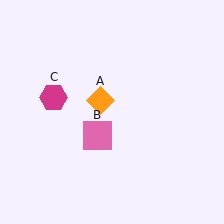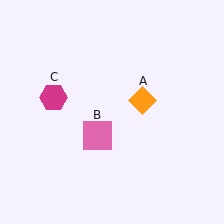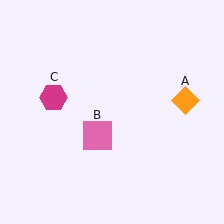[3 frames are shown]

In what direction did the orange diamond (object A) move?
The orange diamond (object A) moved right.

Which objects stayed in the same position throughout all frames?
Pink square (object B) and magenta hexagon (object C) remained stationary.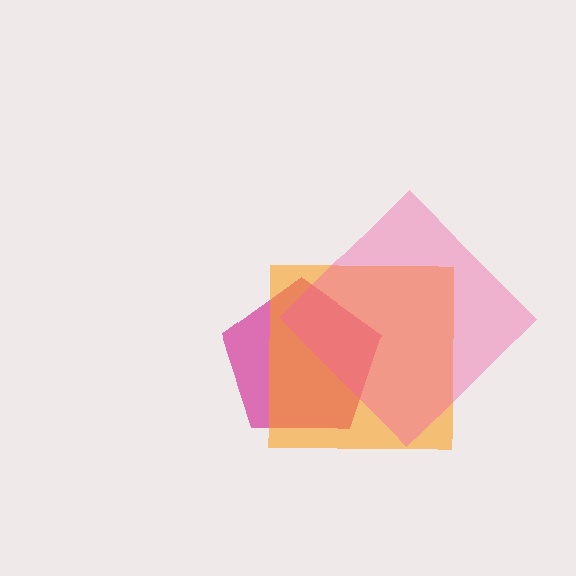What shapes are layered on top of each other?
The layered shapes are: a magenta pentagon, an orange square, a pink diamond.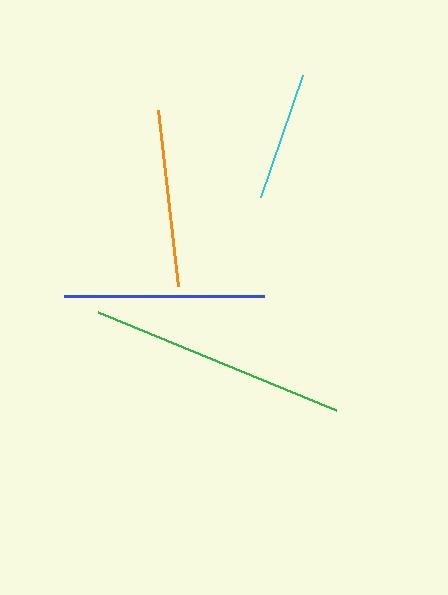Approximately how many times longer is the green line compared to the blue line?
The green line is approximately 1.3 times the length of the blue line.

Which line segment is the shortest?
The cyan line is the shortest at approximately 129 pixels.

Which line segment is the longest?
The green line is the longest at approximately 257 pixels.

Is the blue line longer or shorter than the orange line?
The blue line is longer than the orange line.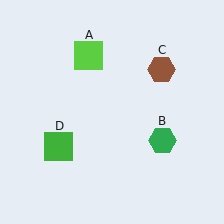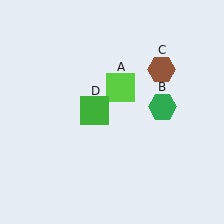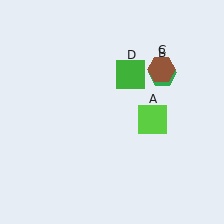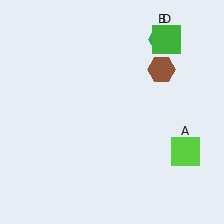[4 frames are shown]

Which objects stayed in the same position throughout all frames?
Brown hexagon (object C) remained stationary.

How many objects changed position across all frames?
3 objects changed position: lime square (object A), green hexagon (object B), green square (object D).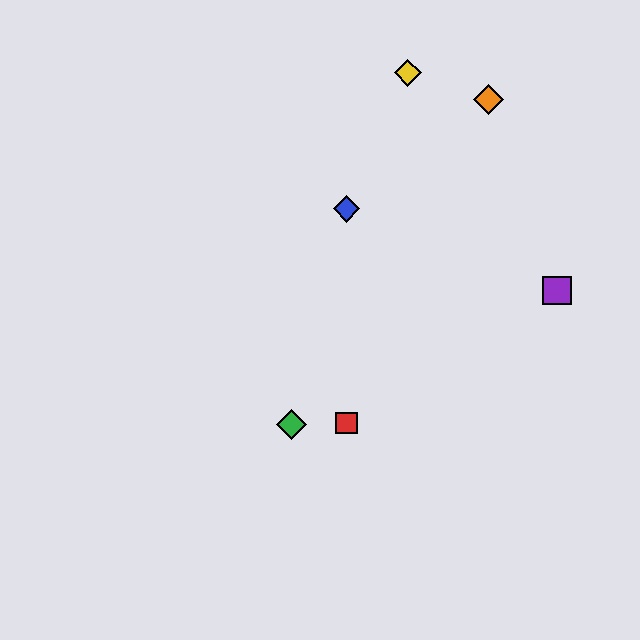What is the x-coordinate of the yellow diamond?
The yellow diamond is at x≈408.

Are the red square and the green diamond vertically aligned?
No, the red square is at x≈347 and the green diamond is at x≈292.